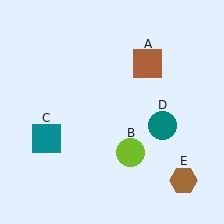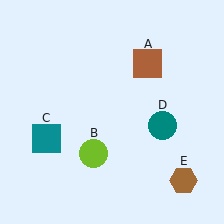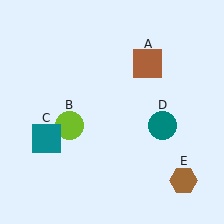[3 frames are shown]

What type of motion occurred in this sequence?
The lime circle (object B) rotated clockwise around the center of the scene.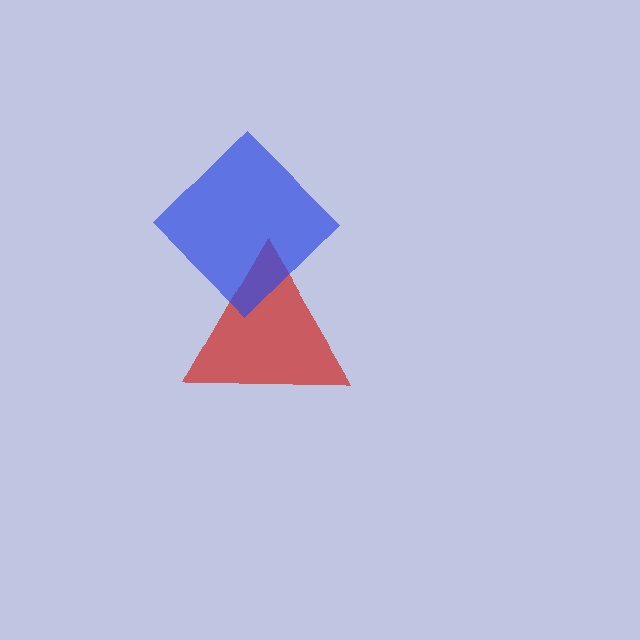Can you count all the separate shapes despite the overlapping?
Yes, there are 2 separate shapes.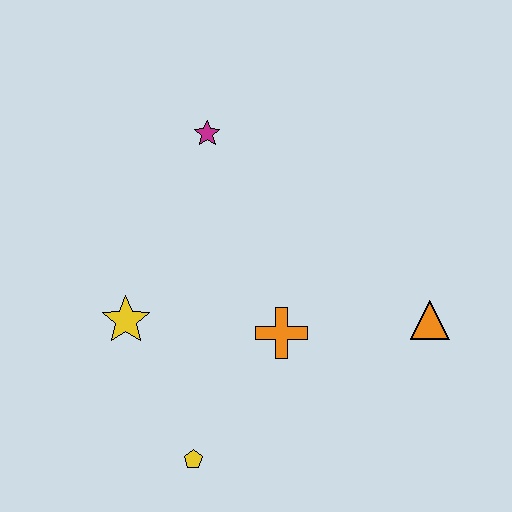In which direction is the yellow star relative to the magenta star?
The yellow star is below the magenta star.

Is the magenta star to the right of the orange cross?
No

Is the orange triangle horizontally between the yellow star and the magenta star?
No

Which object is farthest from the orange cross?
The magenta star is farthest from the orange cross.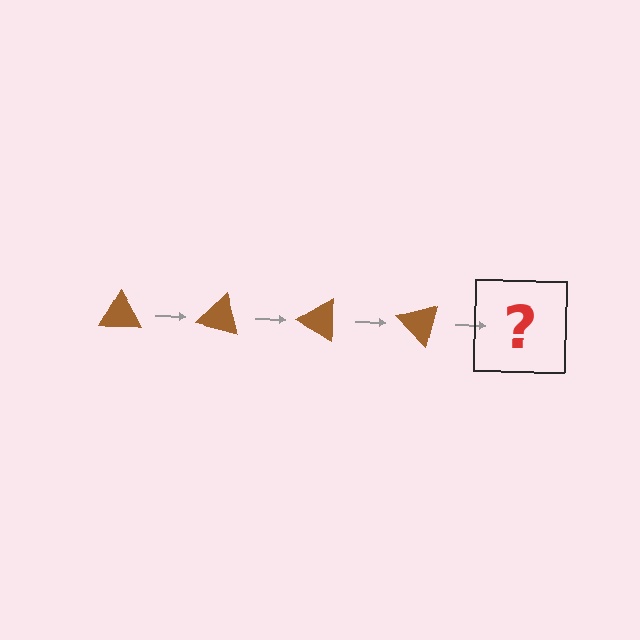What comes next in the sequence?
The next element should be a brown triangle rotated 60 degrees.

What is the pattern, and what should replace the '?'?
The pattern is that the triangle rotates 15 degrees each step. The '?' should be a brown triangle rotated 60 degrees.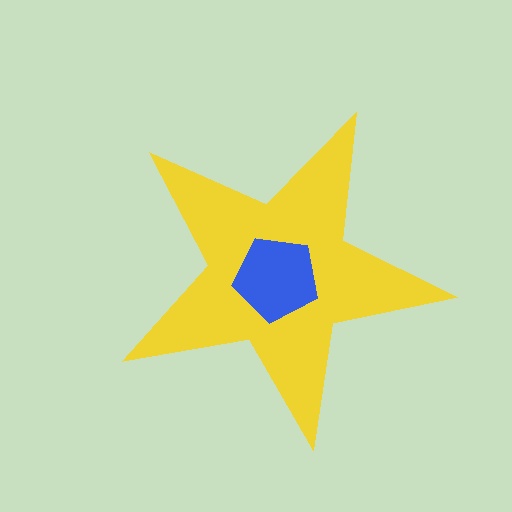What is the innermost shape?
The blue pentagon.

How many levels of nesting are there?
2.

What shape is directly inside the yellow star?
The blue pentagon.